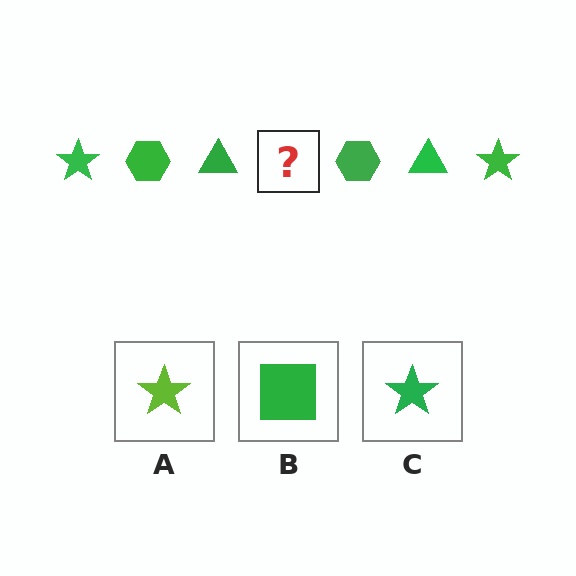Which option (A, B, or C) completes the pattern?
C.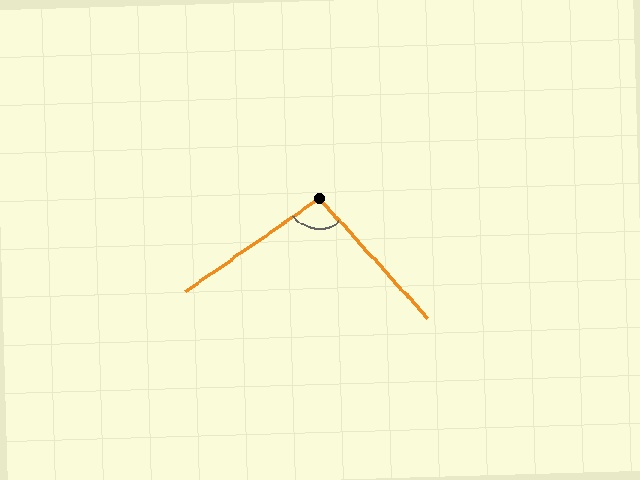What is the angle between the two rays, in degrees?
Approximately 97 degrees.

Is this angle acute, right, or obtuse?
It is obtuse.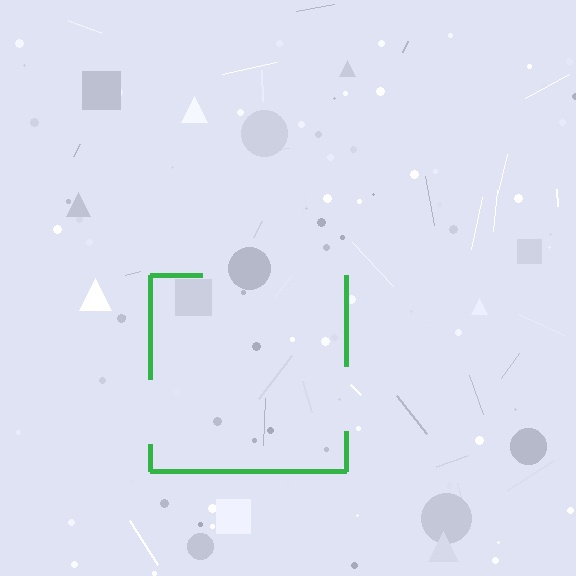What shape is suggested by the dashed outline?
The dashed outline suggests a square.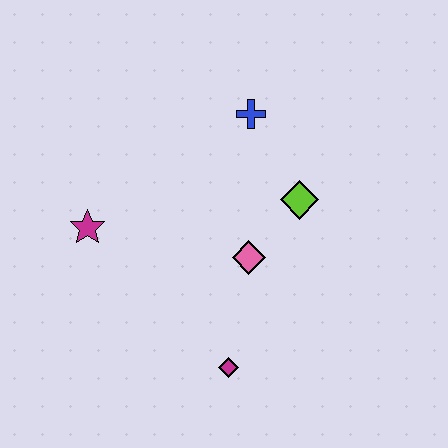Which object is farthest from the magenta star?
The lime diamond is farthest from the magenta star.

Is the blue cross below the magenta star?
No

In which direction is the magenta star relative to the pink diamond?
The magenta star is to the left of the pink diamond.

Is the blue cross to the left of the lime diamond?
Yes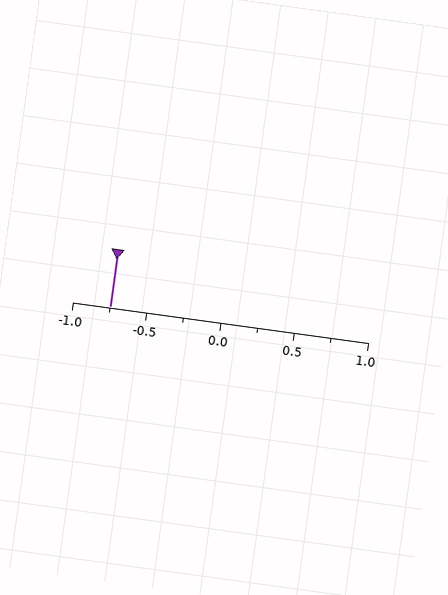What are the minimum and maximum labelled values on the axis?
The axis runs from -1.0 to 1.0.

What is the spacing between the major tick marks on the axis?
The major ticks are spaced 0.5 apart.